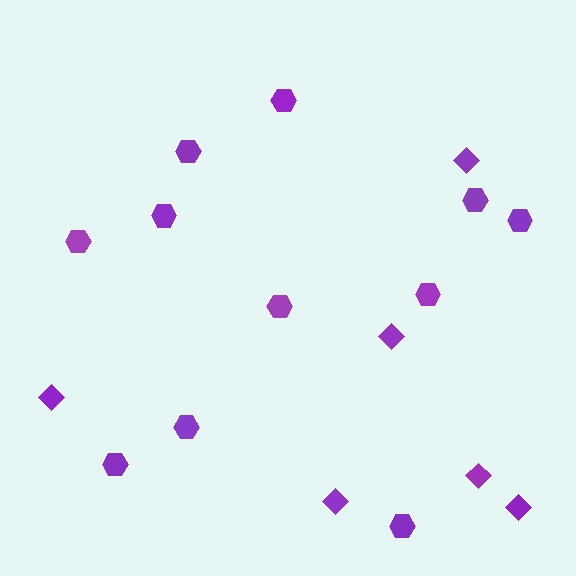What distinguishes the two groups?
There are 2 groups: one group of hexagons (11) and one group of diamonds (6).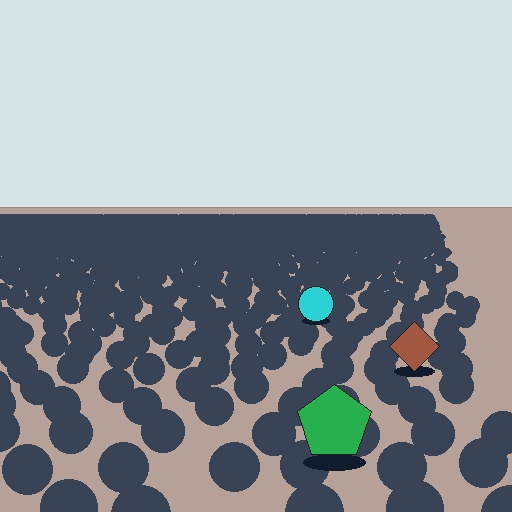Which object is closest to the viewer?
The green pentagon is closest. The texture marks near it are larger and more spread out.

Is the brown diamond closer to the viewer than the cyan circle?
Yes. The brown diamond is closer — you can tell from the texture gradient: the ground texture is coarser near it.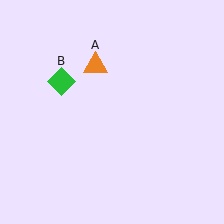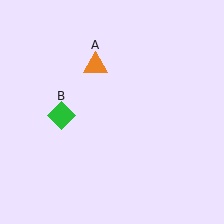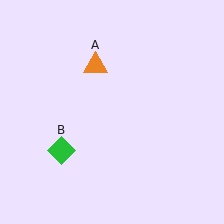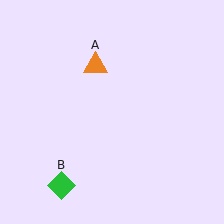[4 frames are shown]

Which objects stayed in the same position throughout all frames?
Orange triangle (object A) remained stationary.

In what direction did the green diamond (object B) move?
The green diamond (object B) moved down.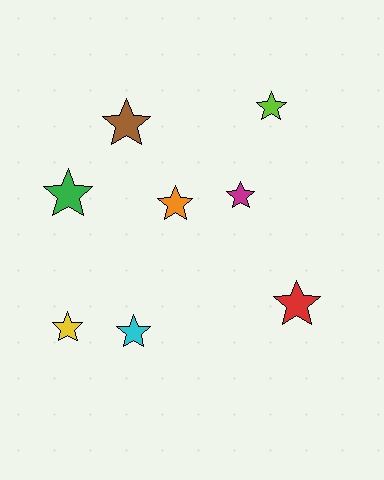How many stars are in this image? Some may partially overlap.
There are 8 stars.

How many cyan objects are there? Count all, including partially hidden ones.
There is 1 cyan object.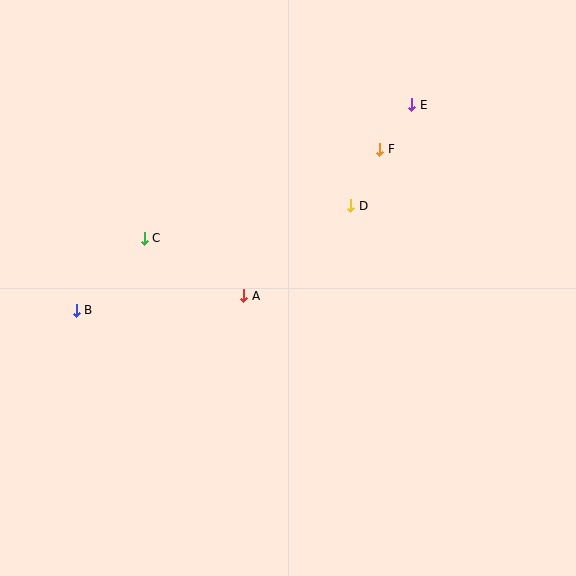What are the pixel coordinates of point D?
Point D is at (351, 206).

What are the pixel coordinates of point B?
Point B is at (76, 310).